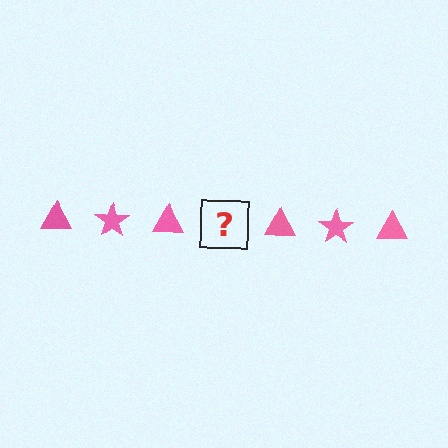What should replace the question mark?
The question mark should be replaced with a pink star.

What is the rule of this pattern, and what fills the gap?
The rule is that the pattern cycles through triangle, star shapes in pink. The gap should be filled with a pink star.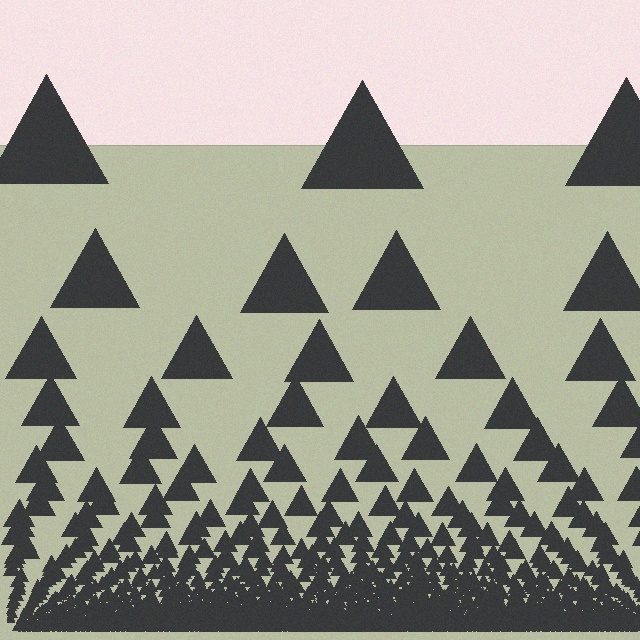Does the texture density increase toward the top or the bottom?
Density increases toward the bottom.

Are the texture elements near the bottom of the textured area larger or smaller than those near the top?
Smaller. The gradient is inverted — elements near the bottom are smaller and denser.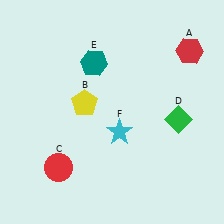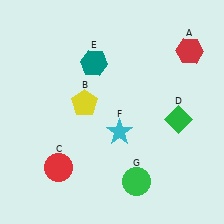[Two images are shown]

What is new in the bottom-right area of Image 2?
A green circle (G) was added in the bottom-right area of Image 2.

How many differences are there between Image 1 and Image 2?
There is 1 difference between the two images.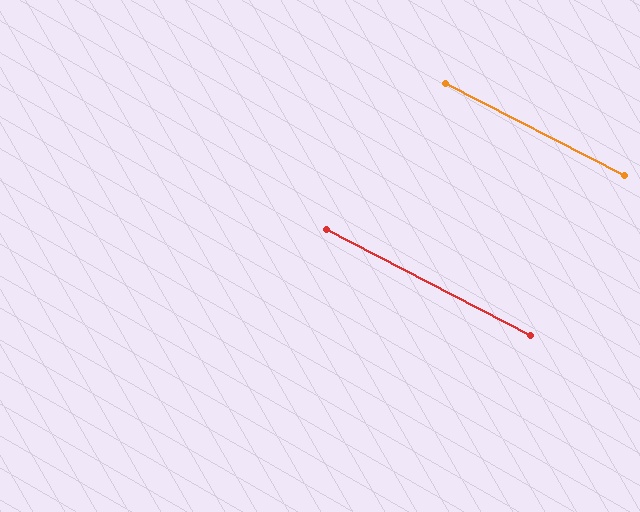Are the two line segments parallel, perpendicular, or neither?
Parallel — their directions differ by only 0.1°.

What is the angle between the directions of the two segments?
Approximately 0 degrees.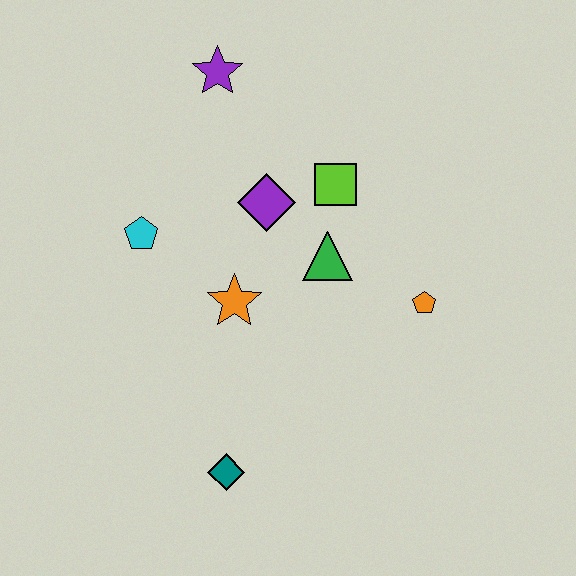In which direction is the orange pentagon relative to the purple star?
The orange pentagon is below the purple star.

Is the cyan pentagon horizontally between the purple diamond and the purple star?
No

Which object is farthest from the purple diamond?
The teal diamond is farthest from the purple diamond.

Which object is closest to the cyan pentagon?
The orange star is closest to the cyan pentagon.